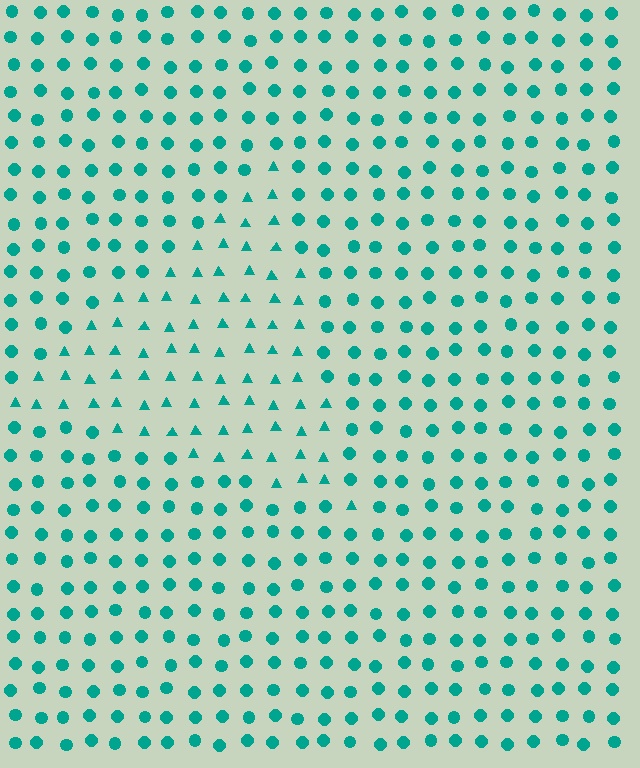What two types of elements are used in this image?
The image uses triangles inside the triangle region and circles outside it.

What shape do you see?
I see a triangle.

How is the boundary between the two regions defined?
The boundary is defined by a change in element shape: triangles inside vs. circles outside. All elements share the same color and spacing.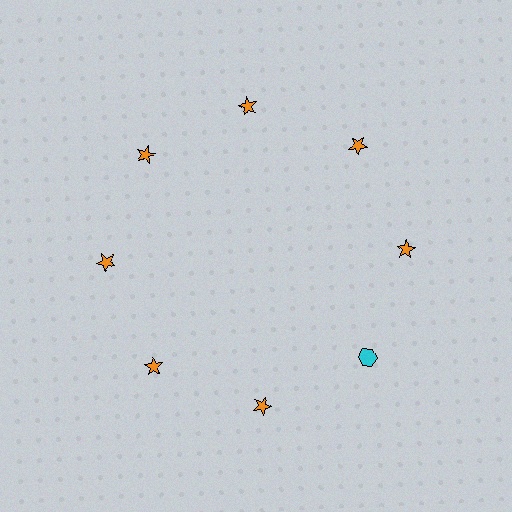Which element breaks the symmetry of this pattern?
The cyan hexagon at roughly the 4 o'clock position breaks the symmetry. All other shapes are orange stars.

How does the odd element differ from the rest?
It differs in both color (cyan instead of orange) and shape (hexagon instead of star).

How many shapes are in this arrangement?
There are 8 shapes arranged in a ring pattern.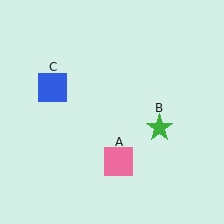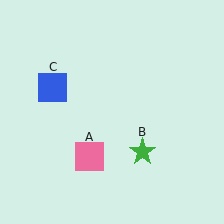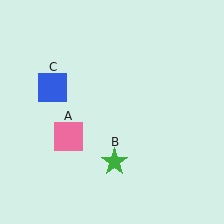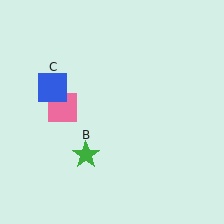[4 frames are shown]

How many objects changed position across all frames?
2 objects changed position: pink square (object A), green star (object B).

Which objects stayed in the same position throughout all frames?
Blue square (object C) remained stationary.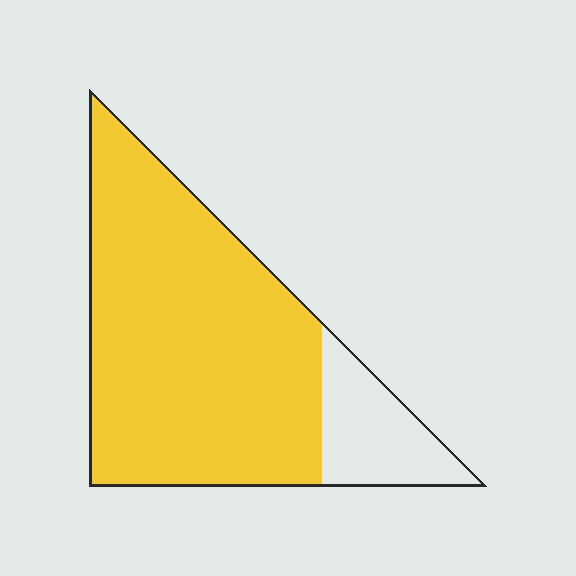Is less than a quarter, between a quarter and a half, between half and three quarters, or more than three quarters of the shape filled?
More than three quarters.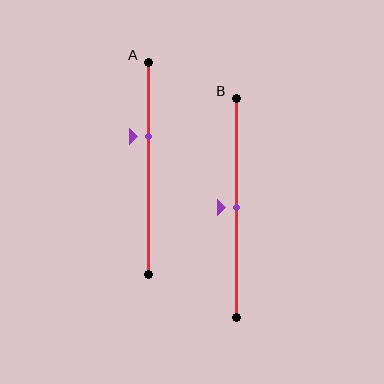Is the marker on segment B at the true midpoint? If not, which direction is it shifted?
Yes, the marker on segment B is at the true midpoint.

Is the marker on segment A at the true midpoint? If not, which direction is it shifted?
No, the marker on segment A is shifted upward by about 15% of the segment length.